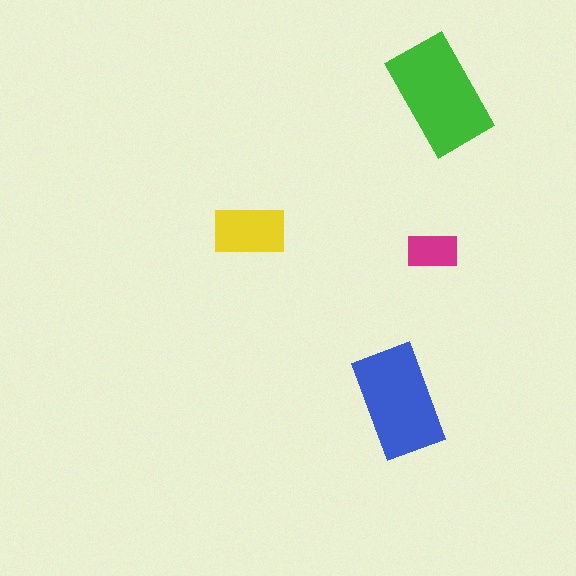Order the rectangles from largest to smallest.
the green one, the blue one, the yellow one, the magenta one.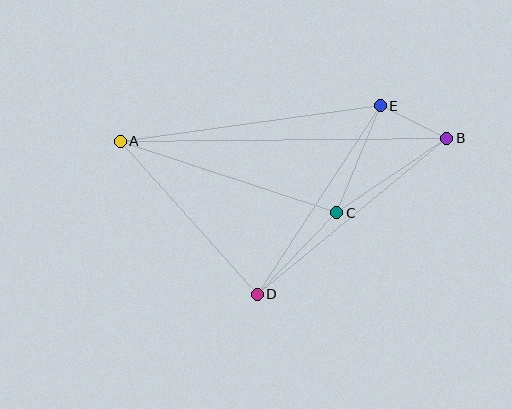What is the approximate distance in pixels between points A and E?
The distance between A and E is approximately 263 pixels.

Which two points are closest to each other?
Points B and E are closest to each other.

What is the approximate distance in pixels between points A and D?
The distance between A and D is approximately 206 pixels.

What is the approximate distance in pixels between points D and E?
The distance between D and E is approximately 225 pixels.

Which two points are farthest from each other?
Points A and B are farthest from each other.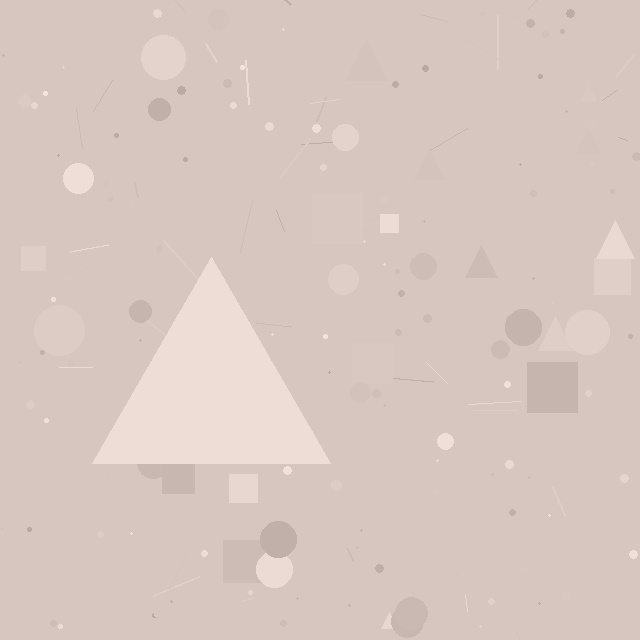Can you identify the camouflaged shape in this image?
The camouflaged shape is a triangle.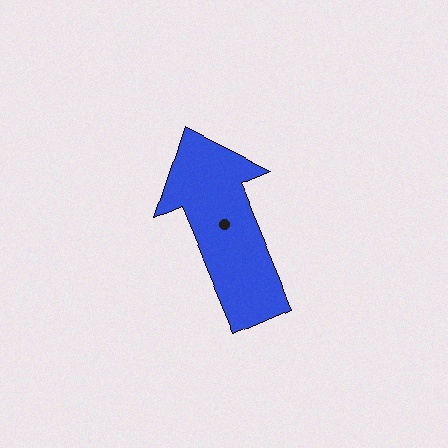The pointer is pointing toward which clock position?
Roughly 11 o'clock.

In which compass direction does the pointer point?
Northwest.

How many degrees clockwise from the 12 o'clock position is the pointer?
Approximately 337 degrees.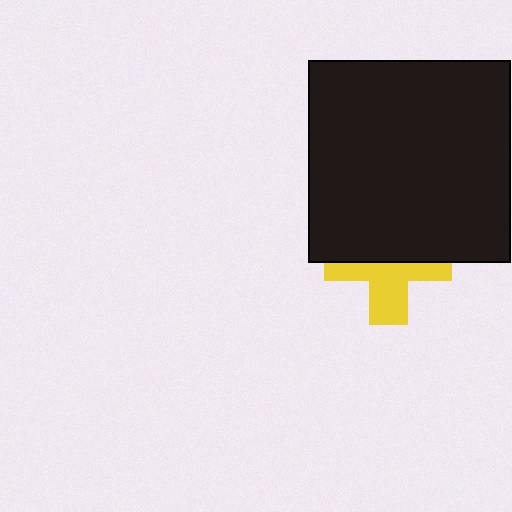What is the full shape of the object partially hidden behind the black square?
The partially hidden object is a yellow cross.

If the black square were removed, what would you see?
You would see the complete yellow cross.